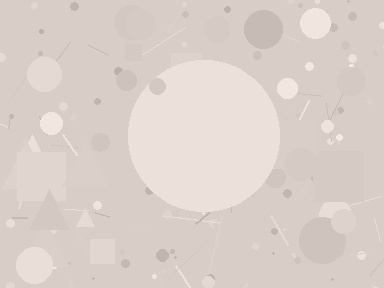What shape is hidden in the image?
A circle is hidden in the image.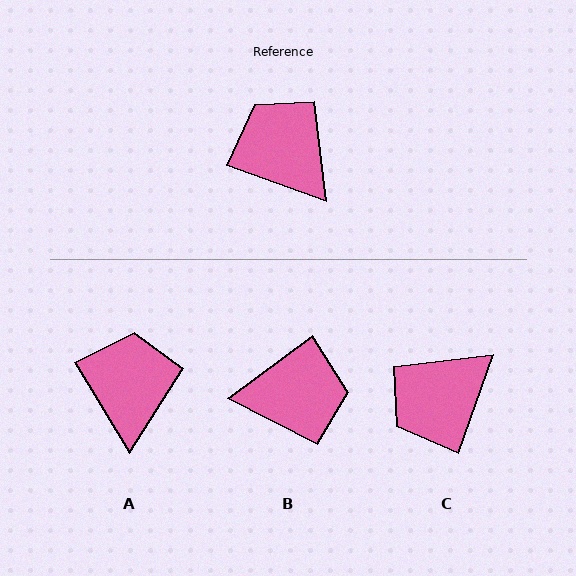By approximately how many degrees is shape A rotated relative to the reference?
Approximately 39 degrees clockwise.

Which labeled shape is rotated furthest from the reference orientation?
B, about 124 degrees away.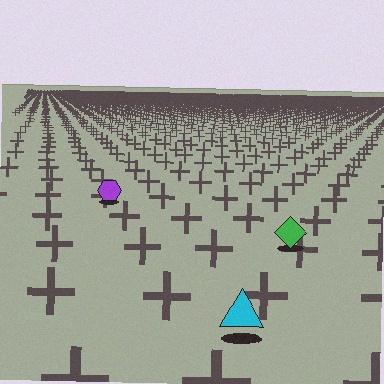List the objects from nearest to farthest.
From nearest to farthest: the cyan triangle, the green diamond, the purple hexagon.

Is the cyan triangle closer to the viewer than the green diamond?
Yes. The cyan triangle is closer — you can tell from the texture gradient: the ground texture is coarser near it.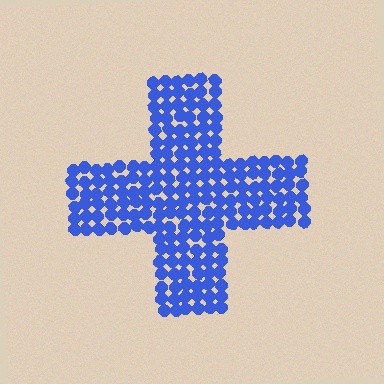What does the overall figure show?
The overall figure shows a cross.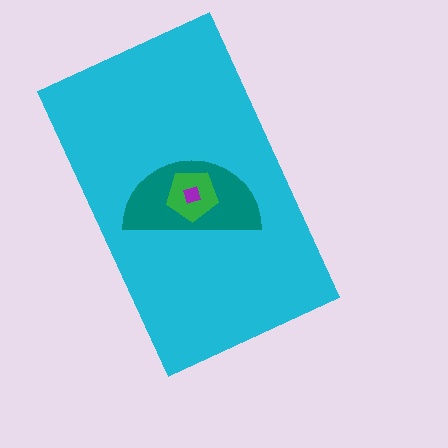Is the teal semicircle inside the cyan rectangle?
Yes.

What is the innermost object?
The purple square.